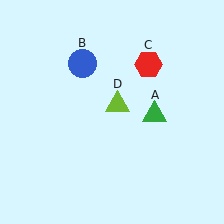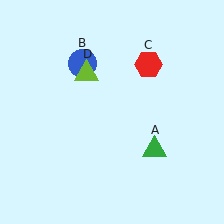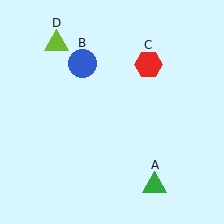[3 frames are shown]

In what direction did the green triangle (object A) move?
The green triangle (object A) moved down.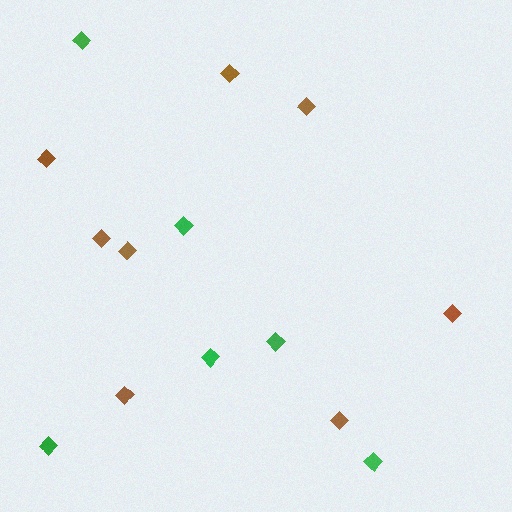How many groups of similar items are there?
There are 2 groups: one group of green diamonds (6) and one group of brown diamonds (8).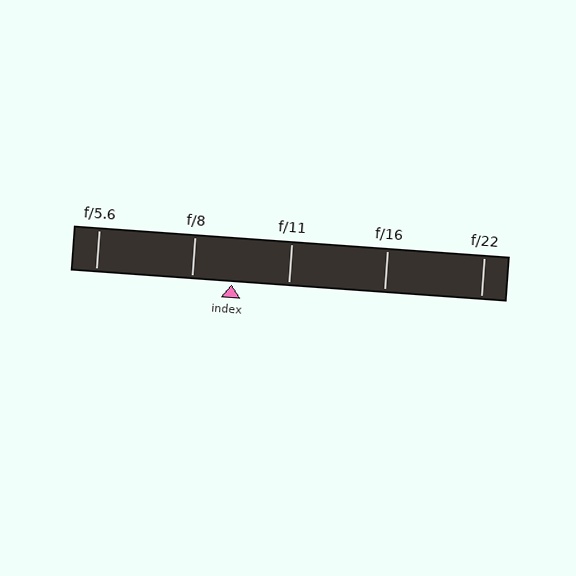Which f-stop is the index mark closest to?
The index mark is closest to f/8.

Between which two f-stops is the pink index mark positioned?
The index mark is between f/8 and f/11.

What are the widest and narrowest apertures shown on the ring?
The widest aperture shown is f/5.6 and the narrowest is f/22.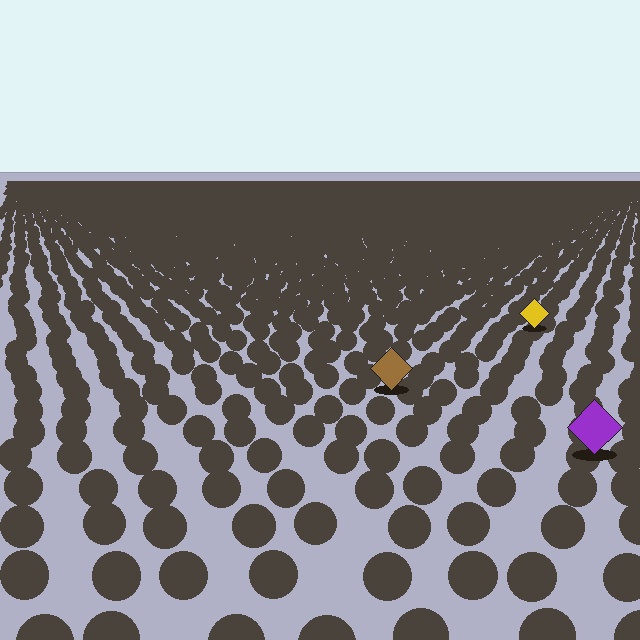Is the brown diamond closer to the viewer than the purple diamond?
No. The purple diamond is closer — you can tell from the texture gradient: the ground texture is coarser near it.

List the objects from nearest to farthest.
From nearest to farthest: the purple diamond, the brown diamond, the yellow diamond.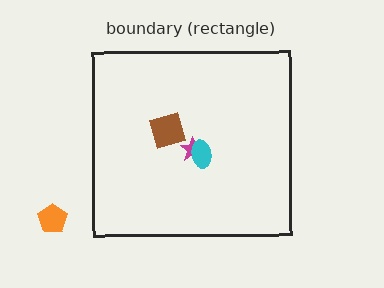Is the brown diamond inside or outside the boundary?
Inside.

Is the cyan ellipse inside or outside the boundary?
Inside.